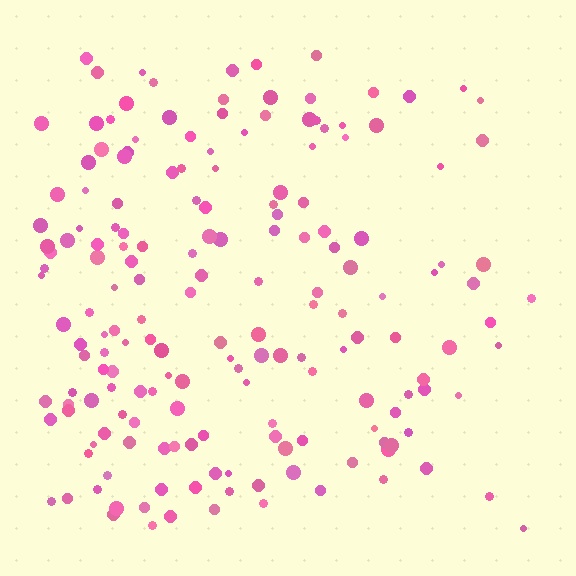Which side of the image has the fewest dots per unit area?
The right.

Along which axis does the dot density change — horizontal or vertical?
Horizontal.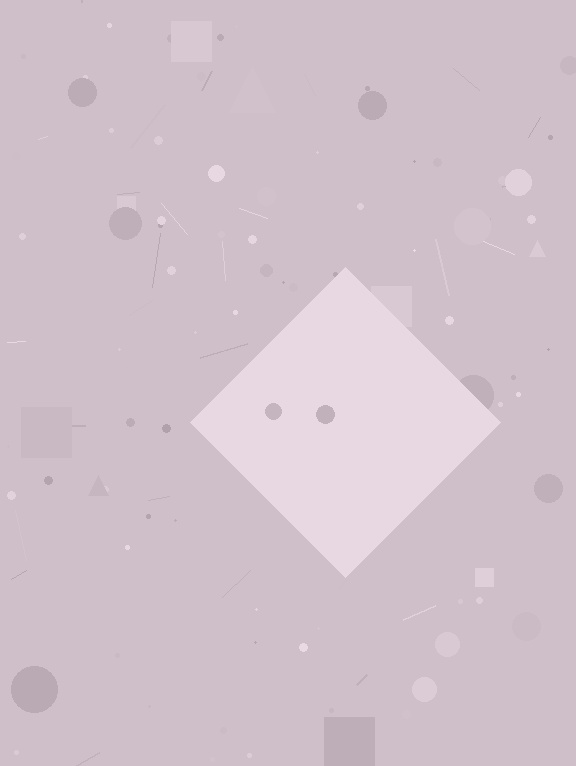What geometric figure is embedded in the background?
A diamond is embedded in the background.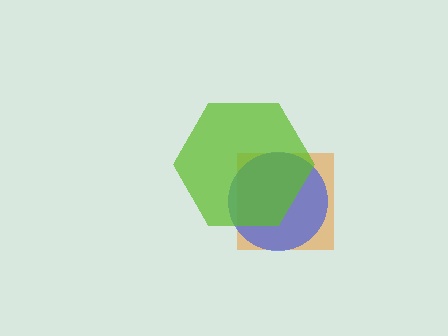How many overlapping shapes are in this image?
There are 3 overlapping shapes in the image.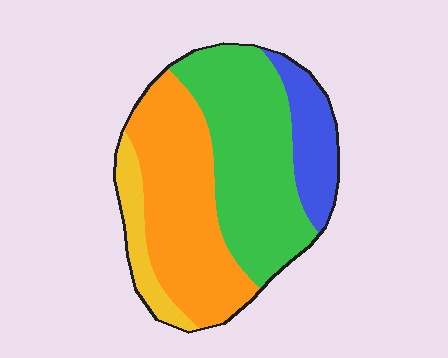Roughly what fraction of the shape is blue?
Blue covers 14% of the shape.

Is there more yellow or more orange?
Orange.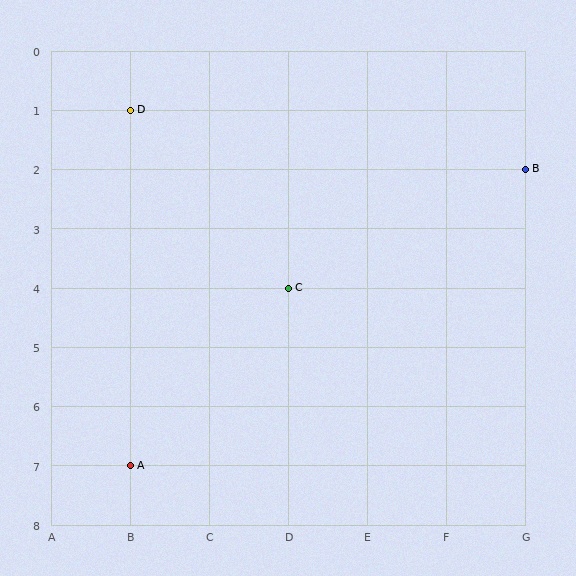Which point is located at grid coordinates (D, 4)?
Point C is at (D, 4).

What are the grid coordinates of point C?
Point C is at grid coordinates (D, 4).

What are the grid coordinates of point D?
Point D is at grid coordinates (B, 1).